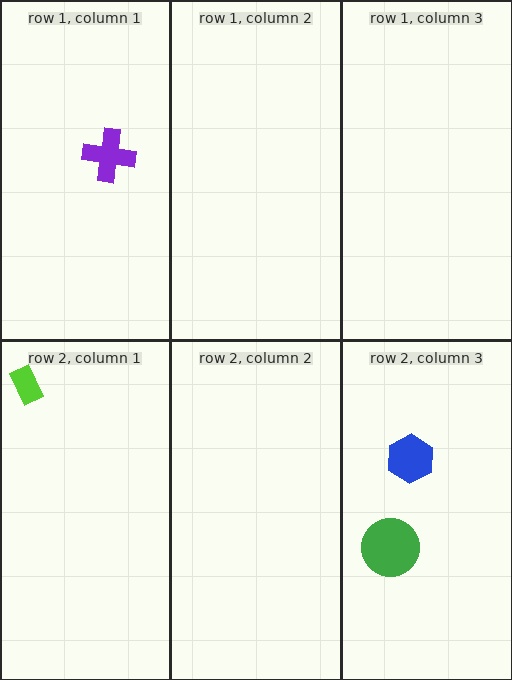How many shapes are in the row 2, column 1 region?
1.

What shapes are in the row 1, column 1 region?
The purple cross.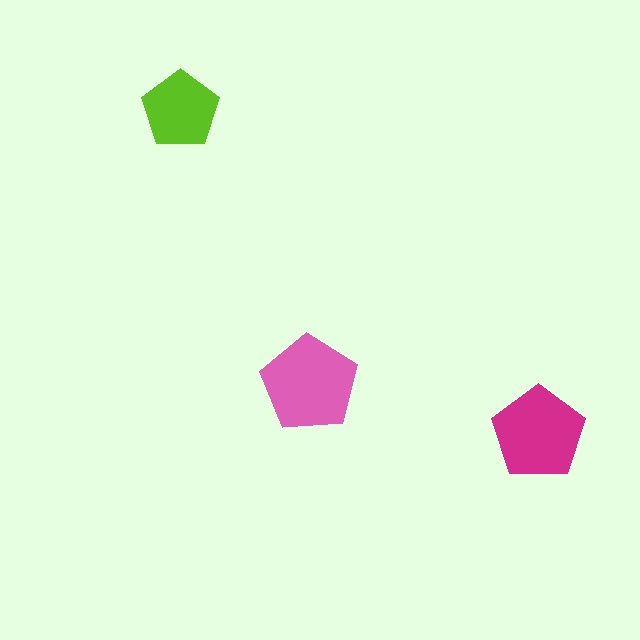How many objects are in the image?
There are 3 objects in the image.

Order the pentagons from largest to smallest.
the pink one, the magenta one, the lime one.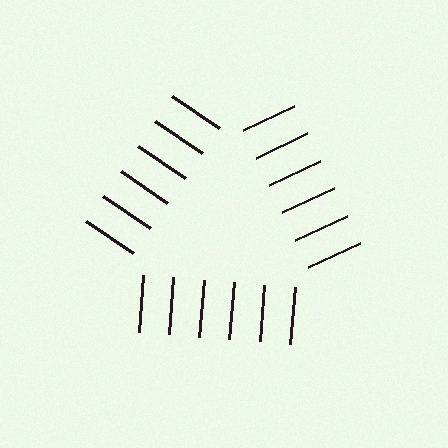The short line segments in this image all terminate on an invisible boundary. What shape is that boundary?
An illusory triangle — the line segments terminate on its edges but no continuous stroke is drawn.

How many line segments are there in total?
18 — 6 along each of the 3 edges.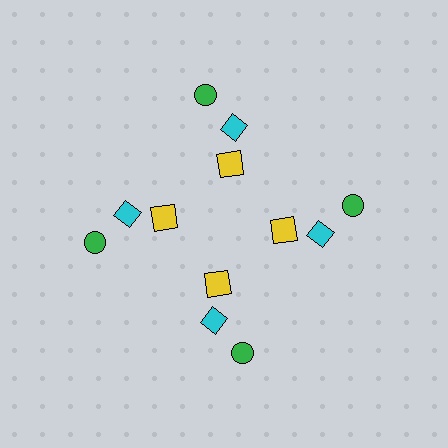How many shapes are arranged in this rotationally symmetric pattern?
There are 12 shapes, arranged in 4 groups of 3.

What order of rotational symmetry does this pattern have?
This pattern has 4-fold rotational symmetry.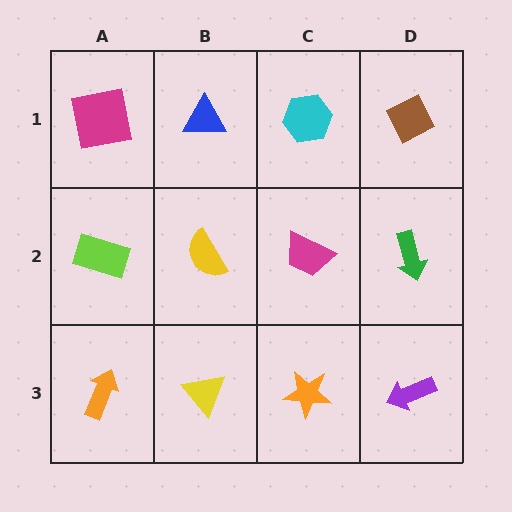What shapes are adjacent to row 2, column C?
A cyan hexagon (row 1, column C), an orange star (row 3, column C), a yellow semicircle (row 2, column B), a green arrow (row 2, column D).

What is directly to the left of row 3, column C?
A yellow triangle.